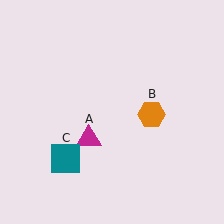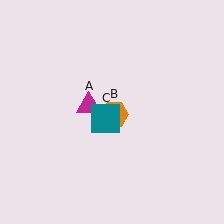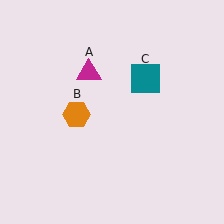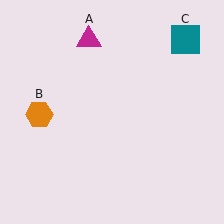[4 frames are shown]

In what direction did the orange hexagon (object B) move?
The orange hexagon (object B) moved left.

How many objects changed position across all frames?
3 objects changed position: magenta triangle (object A), orange hexagon (object B), teal square (object C).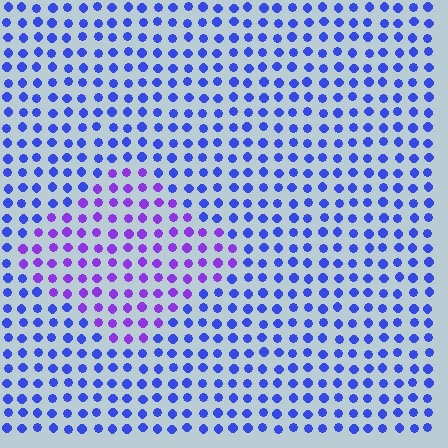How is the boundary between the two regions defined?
The boundary is defined purely by a slight shift in hue (about 38 degrees). Spacing, size, and orientation are identical on both sides.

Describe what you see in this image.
The image is filled with small blue elements in a uniform arrangement. A diamond-shaped region is visible where the elements are tinted to a slightly different hue, forming a subtle color boundary.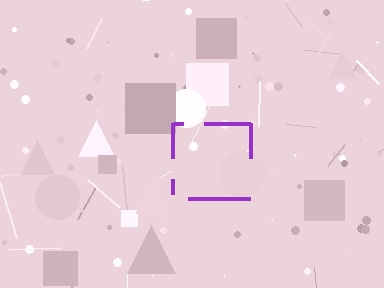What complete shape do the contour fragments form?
The contour fragments form a square.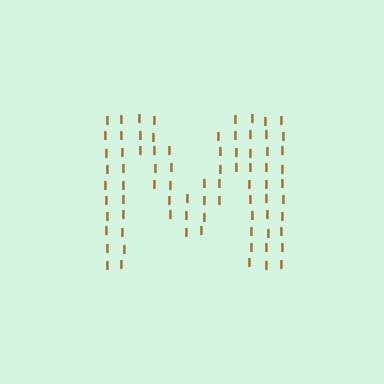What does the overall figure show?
The overall figure shows the letter M.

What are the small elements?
The small elements are letter I's.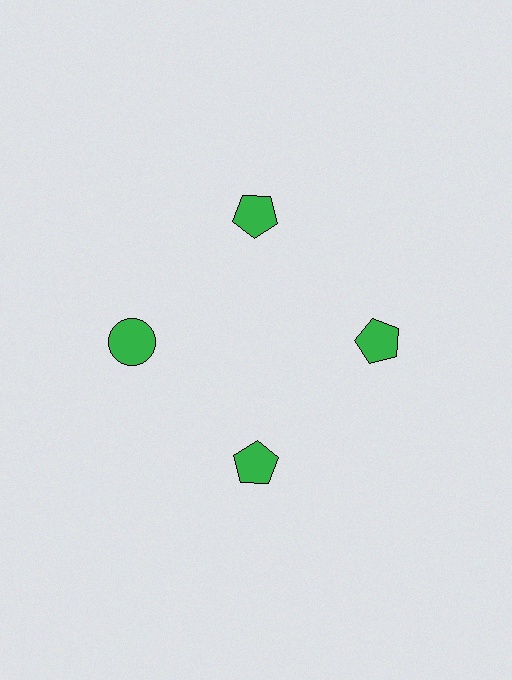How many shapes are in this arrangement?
There are 4 shapes arranged in a ring pattern.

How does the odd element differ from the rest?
It has a different shape: circle instead of pentagon.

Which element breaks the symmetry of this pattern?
The green circle at roughly the 9 o'clock position breaks the symmetry. All other shapes are green pentagons.